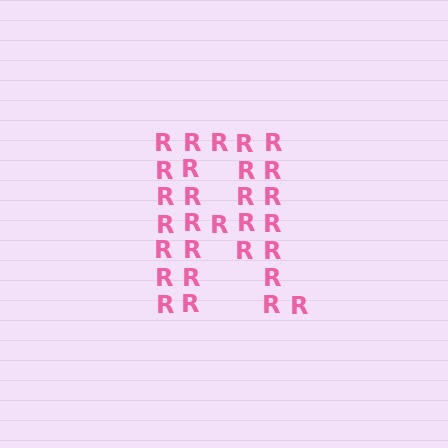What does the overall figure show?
The overall figure shows the letter R.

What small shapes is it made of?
It is made of small letter R's.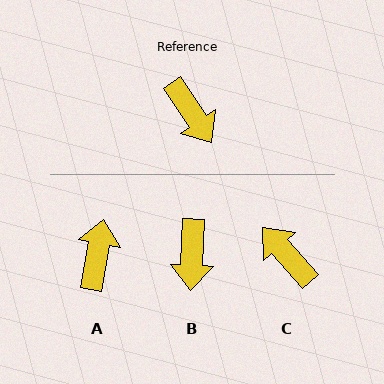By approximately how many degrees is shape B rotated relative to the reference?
Approximately 36 degrees clockwise.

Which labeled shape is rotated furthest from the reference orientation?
C, about 172 degrees away.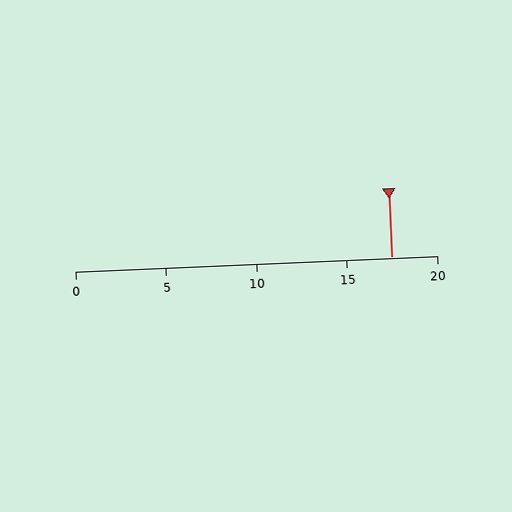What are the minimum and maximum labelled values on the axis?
The axis runs from 0 to 20.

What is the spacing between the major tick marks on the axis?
The major ticks are spaced 5 apart.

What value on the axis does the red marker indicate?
The marker indicates approximately 17.5.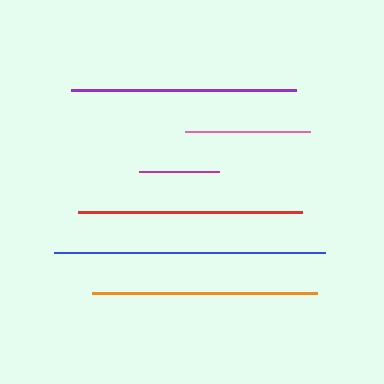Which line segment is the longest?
The blue line is the longest at approximately 271 pixels.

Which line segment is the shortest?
The magenta line is the shortest at approximately 80 pixels.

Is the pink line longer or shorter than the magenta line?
The pink line is longer than the magenta line.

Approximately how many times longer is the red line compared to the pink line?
The red line is approximately 1.8 times the length of the pink line.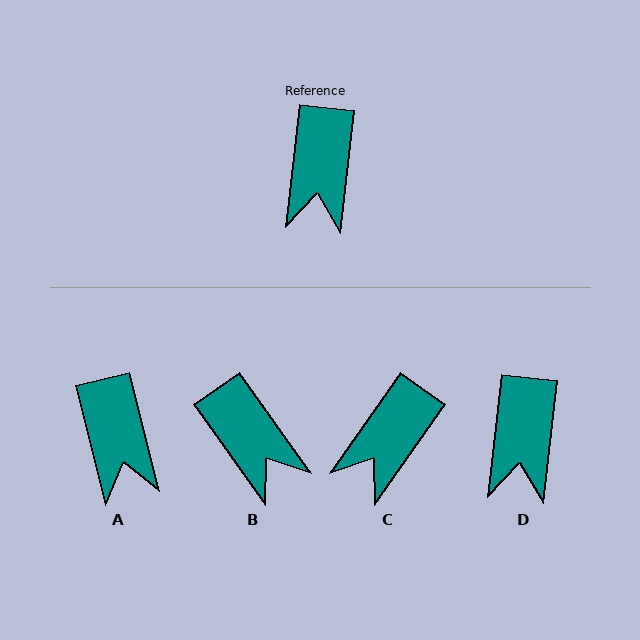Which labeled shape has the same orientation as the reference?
D.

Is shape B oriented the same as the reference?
No, it is off by about 42 degrees.